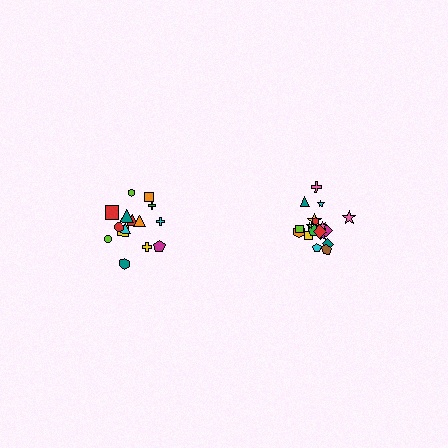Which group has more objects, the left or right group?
The right group.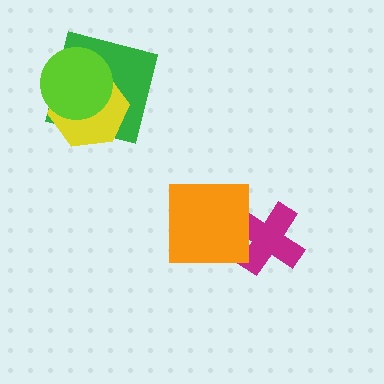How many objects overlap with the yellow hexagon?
2 objects overlap with the yellow hexagon.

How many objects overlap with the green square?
2 objects overlap with the green square.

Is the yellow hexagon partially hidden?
Yes, it is partially covered by another shape.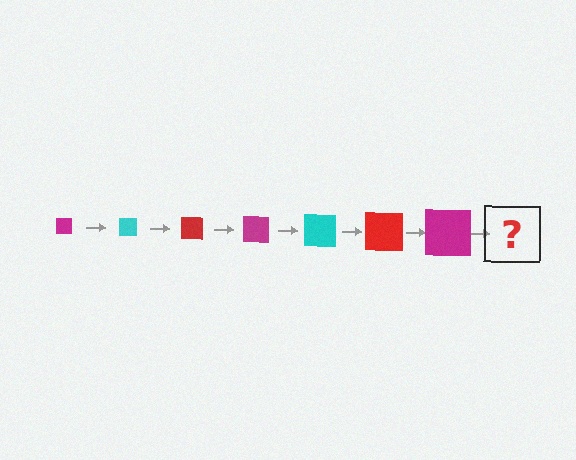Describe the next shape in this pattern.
It should be a cyan square, larger than the previous one.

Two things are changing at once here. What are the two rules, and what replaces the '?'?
The two rules are that the square grows larger each step and the color cycles through magenta, cyan, and red. The '?' should be a cyan square, larger than the previous one.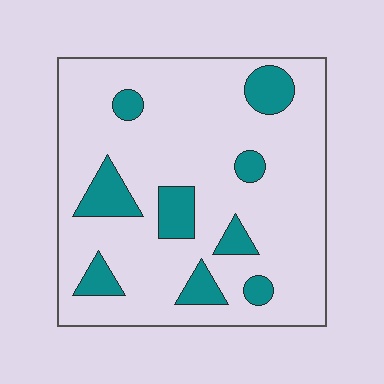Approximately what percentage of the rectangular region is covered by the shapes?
Approximately 15%.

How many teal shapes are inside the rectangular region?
9.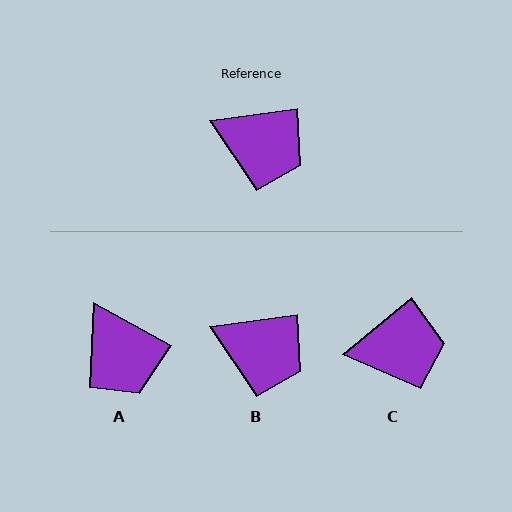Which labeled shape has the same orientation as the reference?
B.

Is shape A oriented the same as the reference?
No, it is off by about 37 degrees.